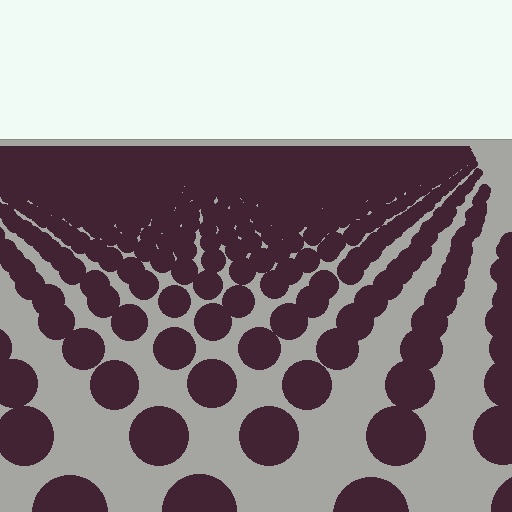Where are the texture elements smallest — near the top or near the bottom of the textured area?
Near the top.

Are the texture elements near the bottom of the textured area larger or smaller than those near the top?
Larger. Near the bottom, elements are closer to the viewer and appear at a bigger on-screen size.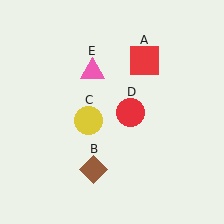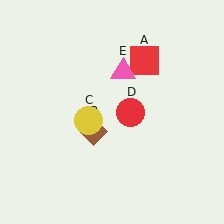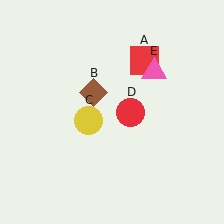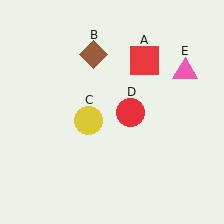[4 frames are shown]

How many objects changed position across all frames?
2 objects changed position: brown diamond (object B), pink triangle (object E).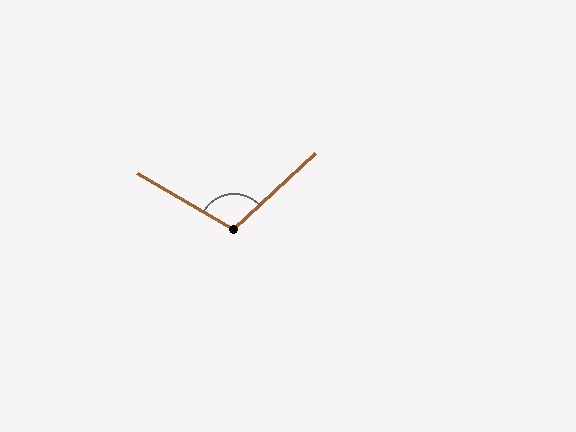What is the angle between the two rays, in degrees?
Approximately 107 degrees.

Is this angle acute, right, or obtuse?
It is obtuse.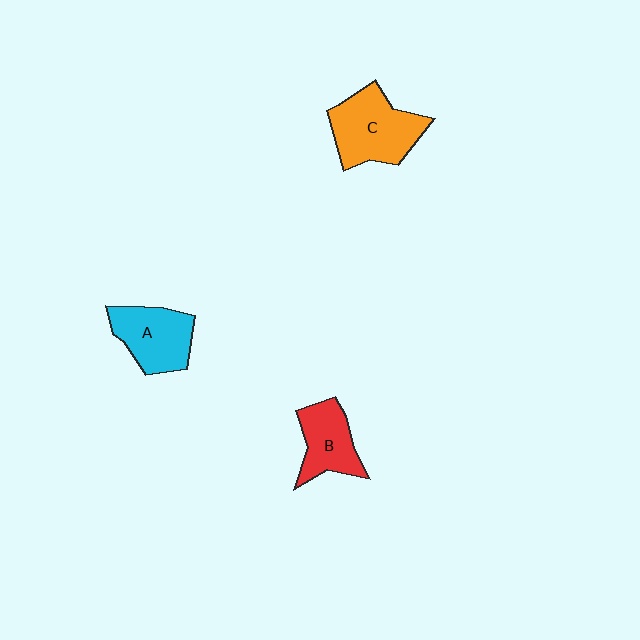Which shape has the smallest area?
Shape B (red).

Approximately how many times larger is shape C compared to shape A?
Approximately 1.2 times.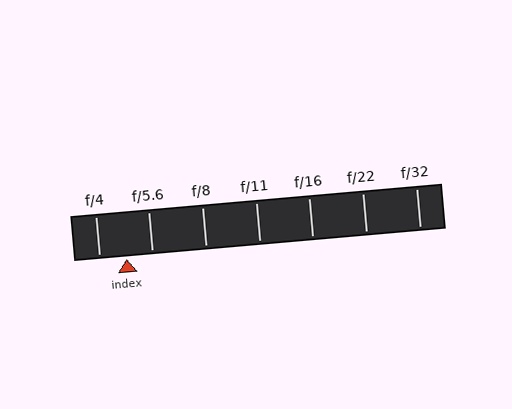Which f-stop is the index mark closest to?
The index mark is closest to f/5.6.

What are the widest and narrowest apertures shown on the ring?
The widest aperture shown is f/4 and the narrowest is f/32.